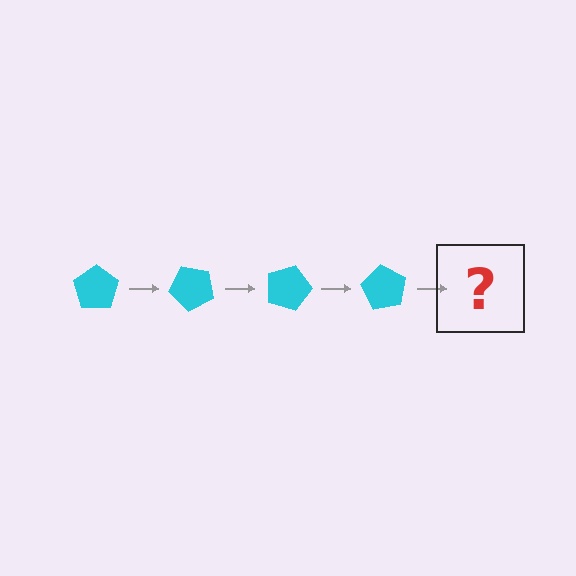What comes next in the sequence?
The next element should be a cyan pentagon rotated 180 degrees.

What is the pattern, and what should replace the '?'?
The pattern is that the pentagon rotates 45 degrees each step. The '?' should be a cyan pentagon rotated 180 degrees.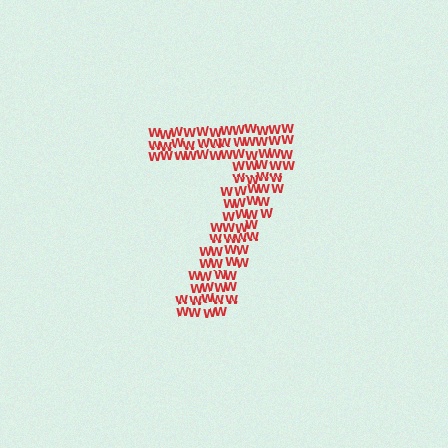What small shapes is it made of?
It is made of small letter W's.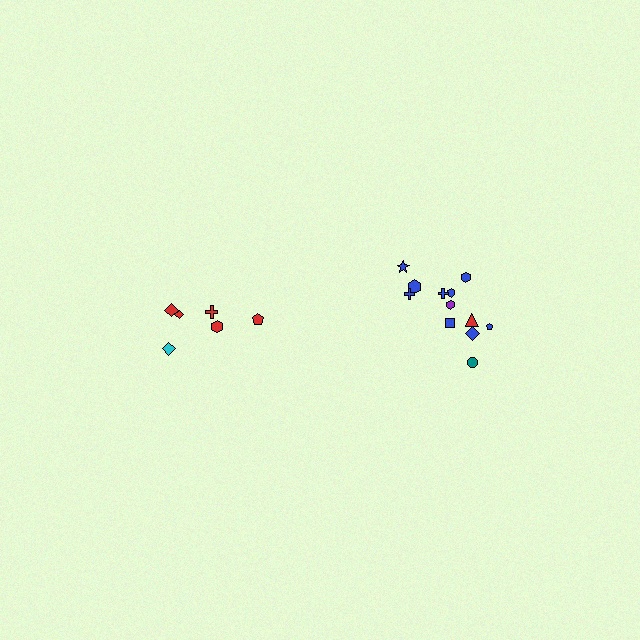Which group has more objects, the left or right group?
The right group.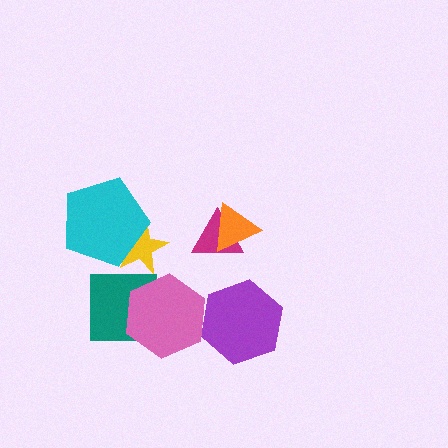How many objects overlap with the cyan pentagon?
1 object overlaps with the cyan pentagon.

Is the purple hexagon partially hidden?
Yes, it is partially covered by another shape.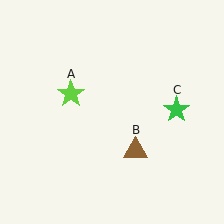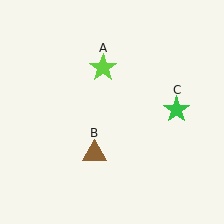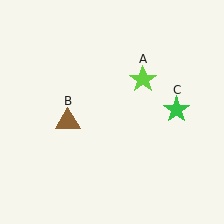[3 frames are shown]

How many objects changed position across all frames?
2 objects changed position: lime star (object A), brown triangle (object B).